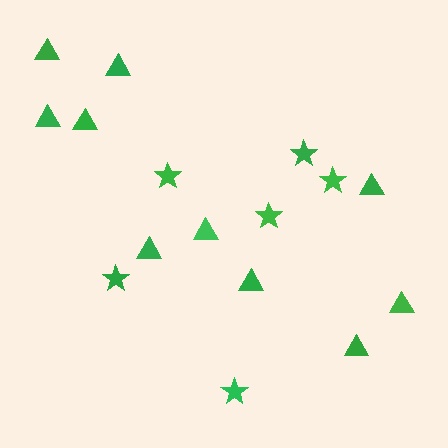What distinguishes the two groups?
There are 2 groups: one group of triangles (10) and one group of stars (6).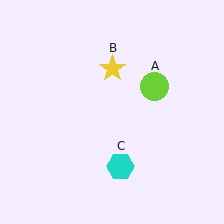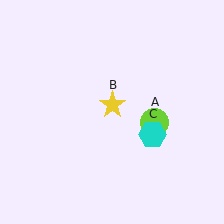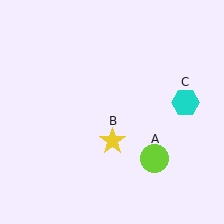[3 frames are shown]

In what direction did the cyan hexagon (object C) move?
The cyan hexagon (object C) moved up and to the right.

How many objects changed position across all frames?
3 objects changed position: lime circle (object A), yellow star (object B), cyan hexagon (object C).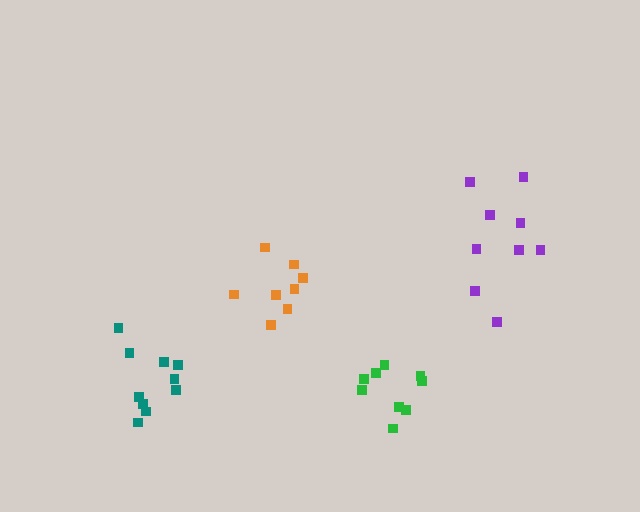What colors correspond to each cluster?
The clusters are colored: orange, purple, teal, green.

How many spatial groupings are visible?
There are 4 spatial groupings.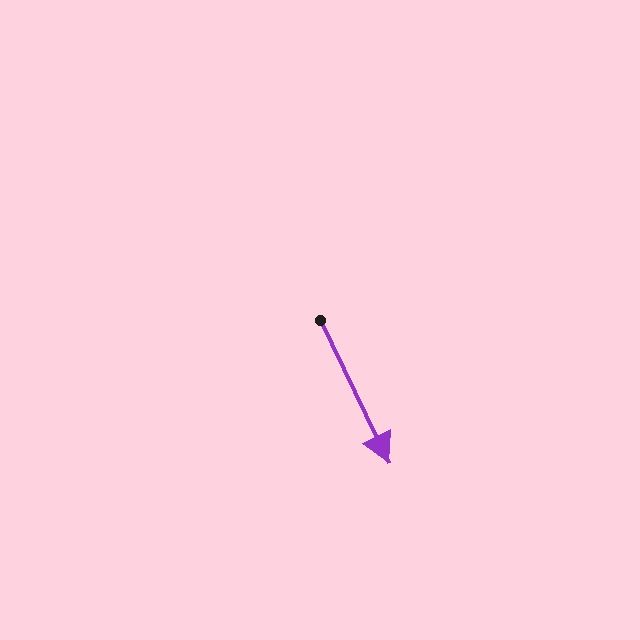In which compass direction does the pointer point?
Southeast.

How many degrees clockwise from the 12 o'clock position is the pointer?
Approximately 154 degrees.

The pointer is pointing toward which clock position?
Roughly 5 o'clock.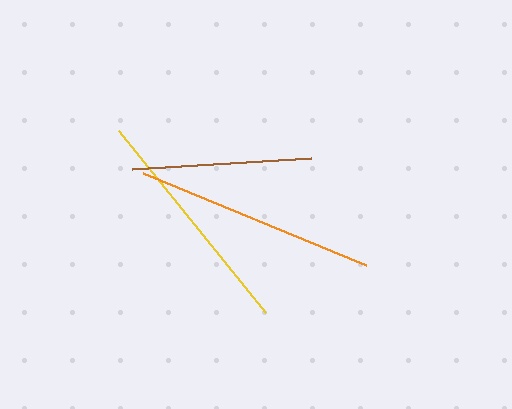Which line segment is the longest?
The orange line is the longest at approximately 242 pixels.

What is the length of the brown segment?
The brown segment is approximately 180 pixels long.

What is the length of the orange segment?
The orange segment is approximately 242 pixels long.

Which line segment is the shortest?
The brown line is the shortest at approximately 180 pixels.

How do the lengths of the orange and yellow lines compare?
The orange and yellow lines are approximately the same length.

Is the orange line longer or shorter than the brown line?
The orange line is longer than the brown line.